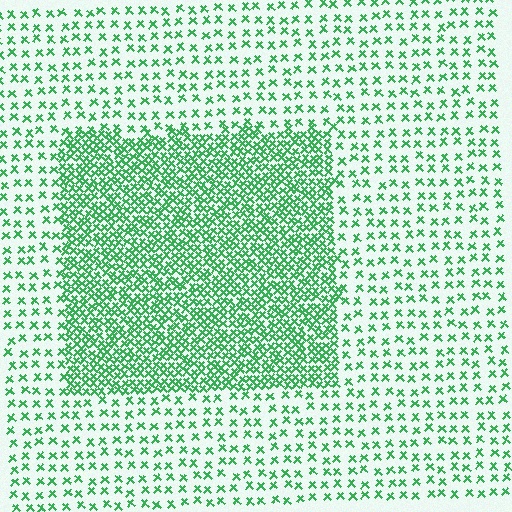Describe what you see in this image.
The image contains small green elements arranged at two different densities. A rectangle-shaped region is visible where the elements are more densely packed than the surrounding area.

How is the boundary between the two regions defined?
The boundary is defined by a change in element density (approximately 2.8x ratio). All elements are the same color, size, and shape.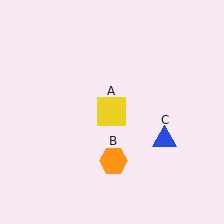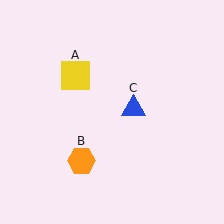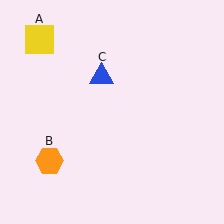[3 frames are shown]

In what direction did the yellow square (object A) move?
The yellow square (object A) moved up and to the left.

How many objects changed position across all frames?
3 objects changed position: yellow square (object A), orange hexagon (object B), blue triangle (object C).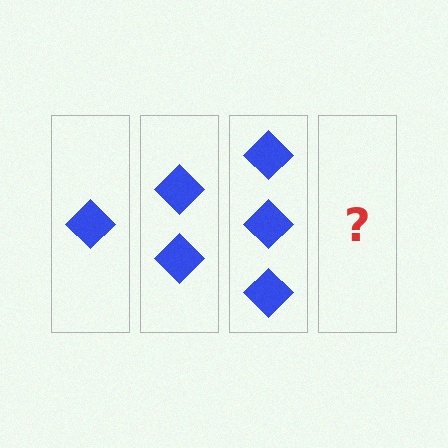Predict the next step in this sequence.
The next step is 4 diamonds.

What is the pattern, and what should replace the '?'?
The pattern is that each step adds one more diamond. The '?' should be 4 diamonds.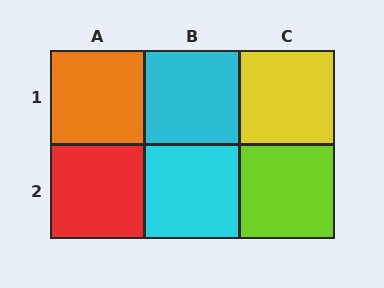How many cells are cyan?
2 cells are cyan.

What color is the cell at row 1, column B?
Cyan.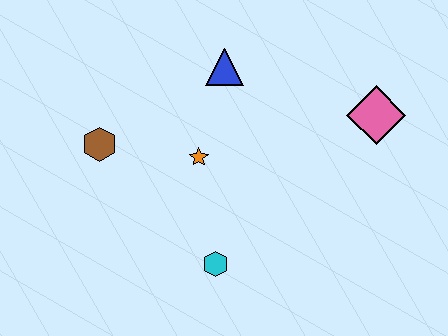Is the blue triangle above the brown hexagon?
Yes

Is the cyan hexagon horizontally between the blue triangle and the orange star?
Yes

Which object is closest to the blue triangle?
The orange star is closest to the blue triangle.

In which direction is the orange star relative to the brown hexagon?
The orange star is to the right of the brown hexagon.